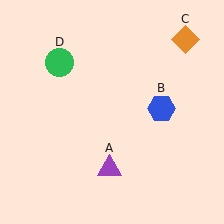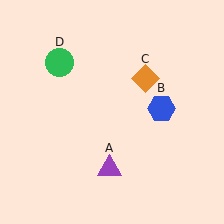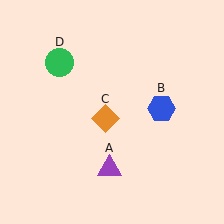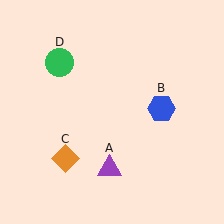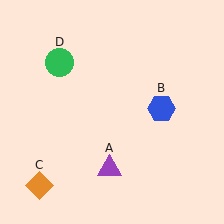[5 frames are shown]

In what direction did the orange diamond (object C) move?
The orange diamond (object C) moved down and to the left.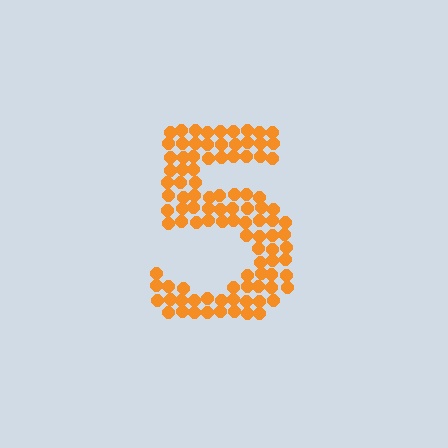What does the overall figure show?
The overall figure shows the digit 5.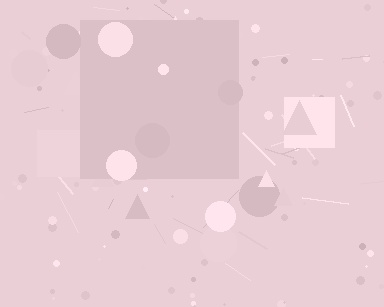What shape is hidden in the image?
A square is hidden in the image.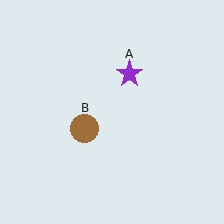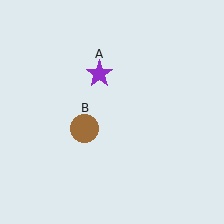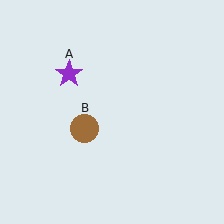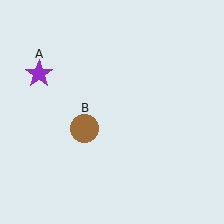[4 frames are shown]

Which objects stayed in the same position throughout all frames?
Brown circle (object B) remained stationary.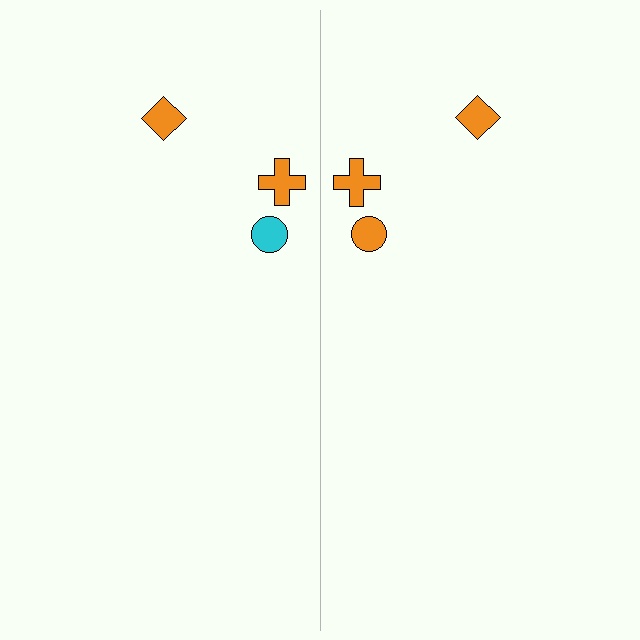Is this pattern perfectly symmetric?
No, the pattern is not perfectly symmetric. The orange circle on the right side breaks the symmetry — its mirror counterpart is cyan.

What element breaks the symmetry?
The orange circle on the right side breaks the symmetry — its mirror counterpart is cyan.